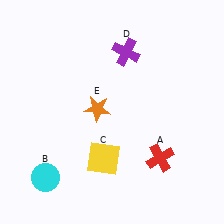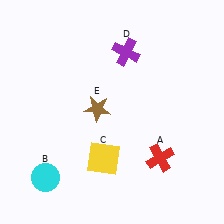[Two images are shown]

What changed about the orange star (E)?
In Image 1, E is orange. In Image 2, it changed to brown.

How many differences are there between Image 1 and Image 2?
There is 1 difference between the two images.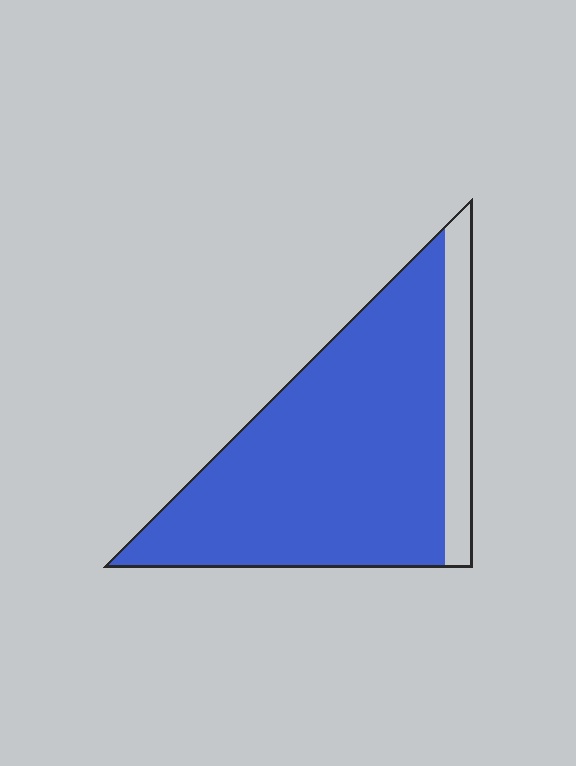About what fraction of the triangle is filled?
About seven eighths (7/8).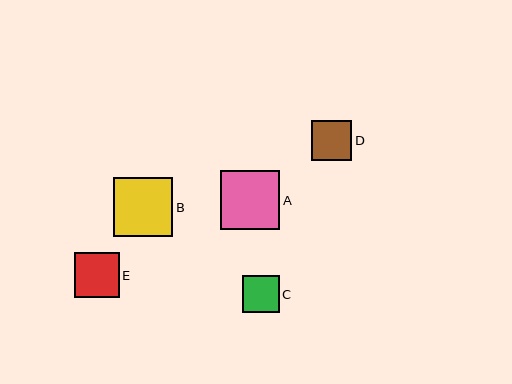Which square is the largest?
Square A is the largest with a size of approximately 59 pixels.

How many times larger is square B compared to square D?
Square B is approximately 1.5 times the size of square D.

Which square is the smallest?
Square C is the smallest with a size of approximately 37 pixels.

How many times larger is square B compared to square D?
Square B is approximately 1.5 times the size of square D.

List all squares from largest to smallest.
From largest to smallest: A, B, E, D, C.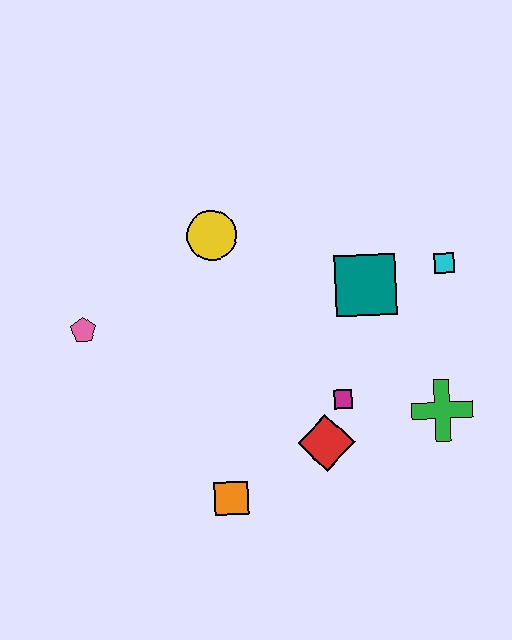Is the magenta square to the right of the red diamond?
Yes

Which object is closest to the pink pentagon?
The yellow circle is closest to the pink pentagon.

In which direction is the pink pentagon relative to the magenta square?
The pink pentagon is to the left of the magenta square.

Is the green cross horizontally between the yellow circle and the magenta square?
No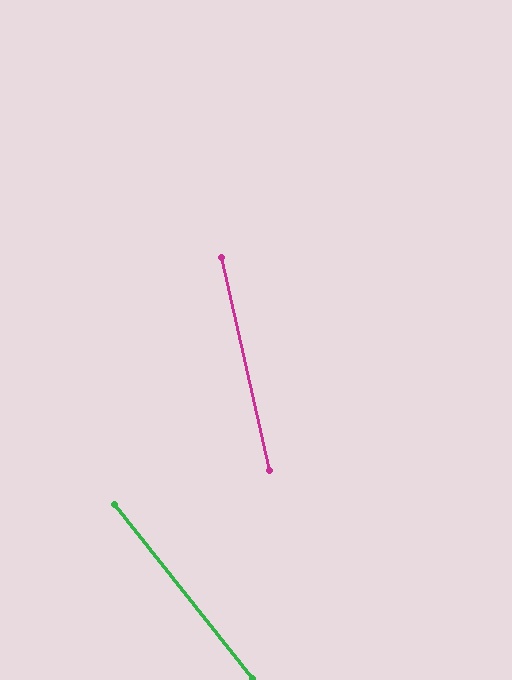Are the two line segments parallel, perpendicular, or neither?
Neither parallel nor perpendicular — they differ by about 26°.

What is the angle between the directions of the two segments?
Approximately 26 degrees.